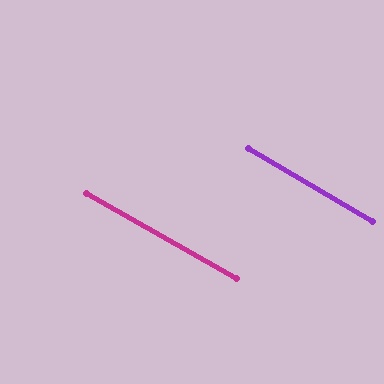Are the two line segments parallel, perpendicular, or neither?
Parallel — their directions differ by only 0.9°.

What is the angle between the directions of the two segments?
Approximately 1 degree.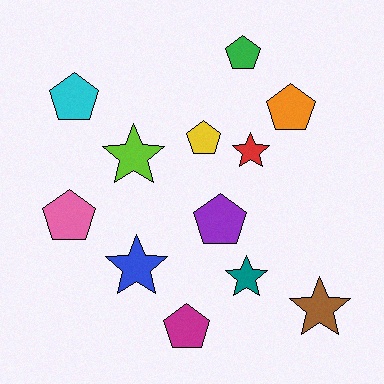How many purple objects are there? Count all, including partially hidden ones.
There is 1 purple object.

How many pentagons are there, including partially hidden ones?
There are 7 pentagons.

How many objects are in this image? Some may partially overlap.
There are 12 objects.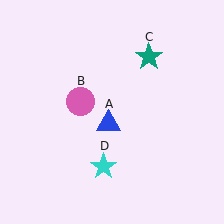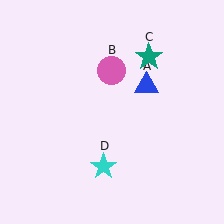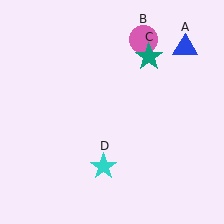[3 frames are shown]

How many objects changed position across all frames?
2 objects changed position: blue triangle (object A), pink circle (object B).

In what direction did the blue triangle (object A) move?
The blue triangle (object A) moved up and to the right.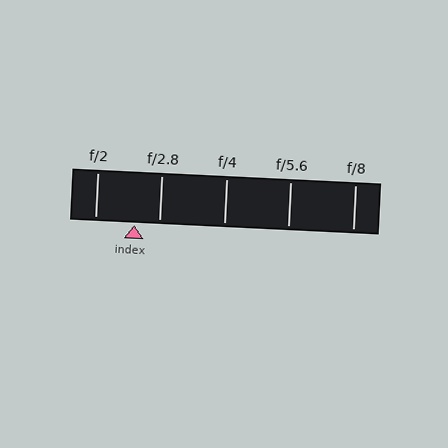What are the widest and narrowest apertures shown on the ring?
The widest aperture shown is f/2 and the narrowest is f/8.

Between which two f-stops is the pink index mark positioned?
The index mark is between f/2 and f/2.8.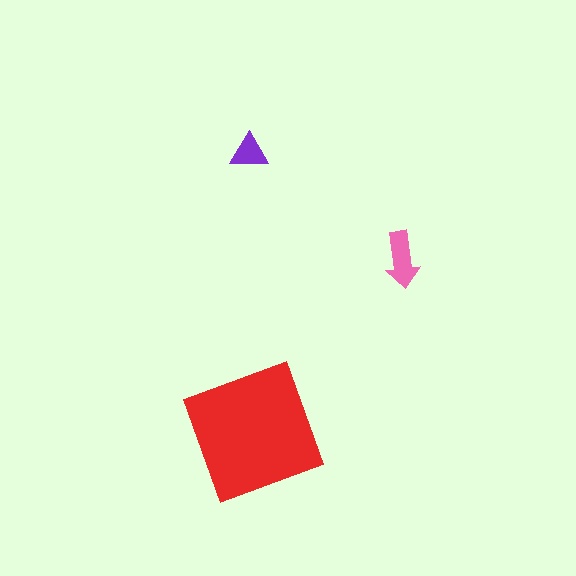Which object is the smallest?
The purple triangle.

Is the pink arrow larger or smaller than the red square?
Smaller.